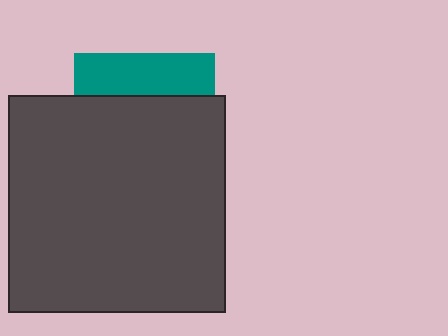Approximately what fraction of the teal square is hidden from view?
Roughly 70% of the teal square is hidden behind the dark gray square.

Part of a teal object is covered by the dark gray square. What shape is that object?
It is a square.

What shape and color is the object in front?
The object in front is a dark gray square.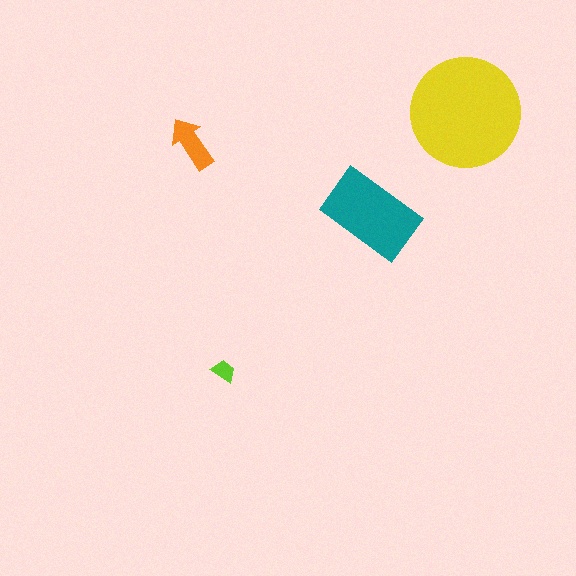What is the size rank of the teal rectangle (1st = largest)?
2nd.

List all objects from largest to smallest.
The yellow circle, the teal rectangle, the orange arrow, the lime trapezoid.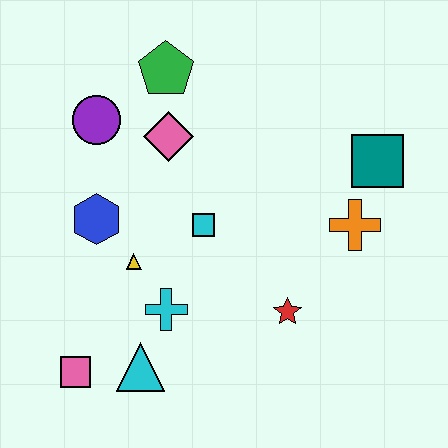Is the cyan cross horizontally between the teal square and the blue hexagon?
Yes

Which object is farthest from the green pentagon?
The pink square is farthest from the green pentagon.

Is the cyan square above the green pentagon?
No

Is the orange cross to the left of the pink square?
No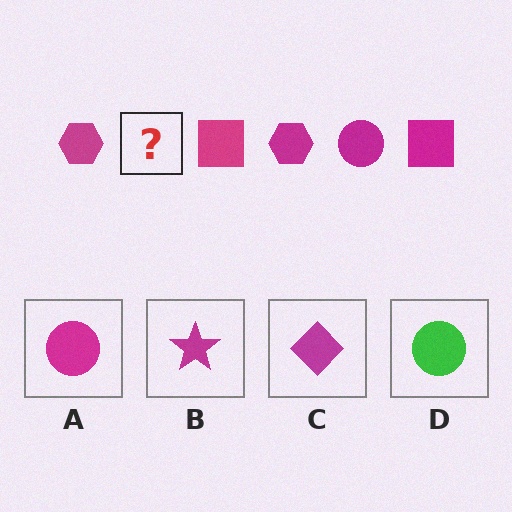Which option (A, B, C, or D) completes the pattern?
A.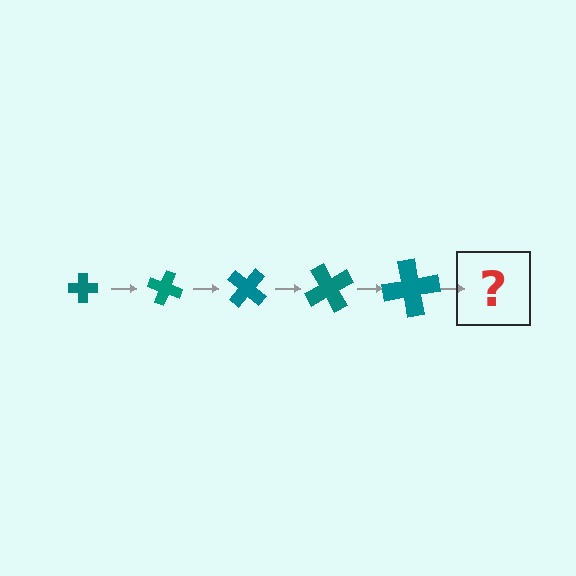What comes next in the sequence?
The next element should be a cross, larger than the previous one and rotated 100 degrees from the start.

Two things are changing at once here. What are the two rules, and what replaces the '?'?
The two rules are that the cross grows larger each step and it rotates 20 degrees each step. The '?' should be a cross, larger than the previous one and rotated 100 degrees from the start.